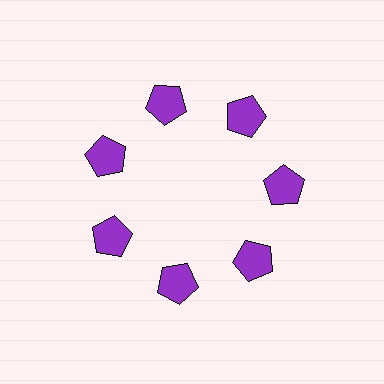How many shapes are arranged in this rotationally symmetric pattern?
There are 7 shapes, arranged in 7 groups of 1.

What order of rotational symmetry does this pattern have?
This pattern has 7-fold rotational symmetry.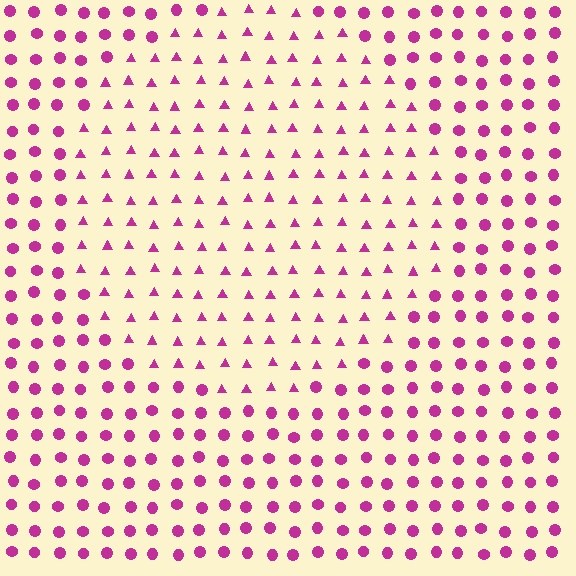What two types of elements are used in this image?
The image uses triangles inside the circle region and circles outside it.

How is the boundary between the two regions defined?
The boundary is defined by a change in element shape: triangles inside vs. circles outside. All elements share the same color and spacing.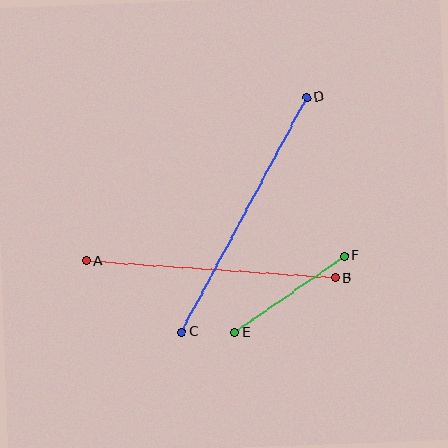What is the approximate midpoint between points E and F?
The midpoint is at approximately (290, 294) pixels.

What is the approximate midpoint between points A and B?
The midpoint is at approximately (211, 269) pixels.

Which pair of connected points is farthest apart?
Points C and D are farthest apart.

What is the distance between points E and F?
The distance is approximately 134 pixels.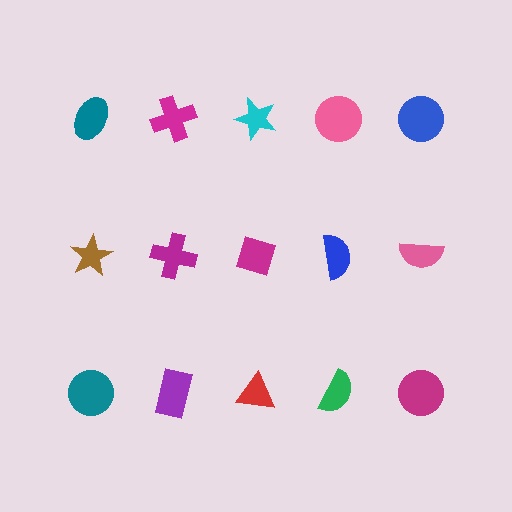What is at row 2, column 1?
A brown star.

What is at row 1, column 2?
A magenta cross.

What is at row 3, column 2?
A purple rectangle.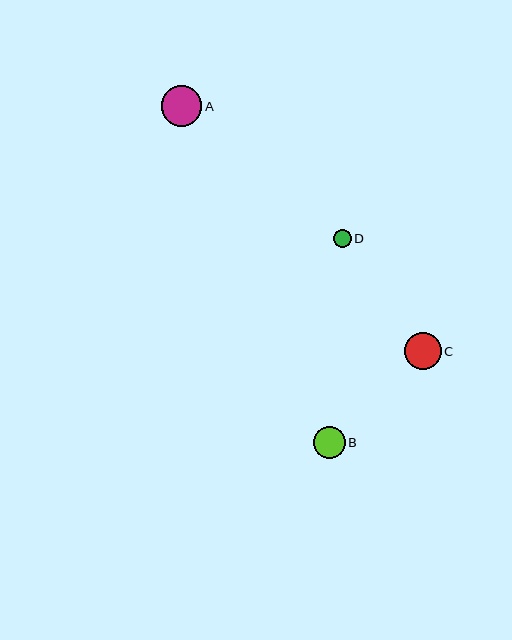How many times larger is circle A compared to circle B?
Circle A is approximately 1.3 times the size of circle B.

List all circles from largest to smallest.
From largest to smallest: A, C, B, D.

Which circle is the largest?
Circle A is the largest with a size of approximately 41 pixels.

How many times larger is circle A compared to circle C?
Circle A is approximately 1.1 times the size of circle C.